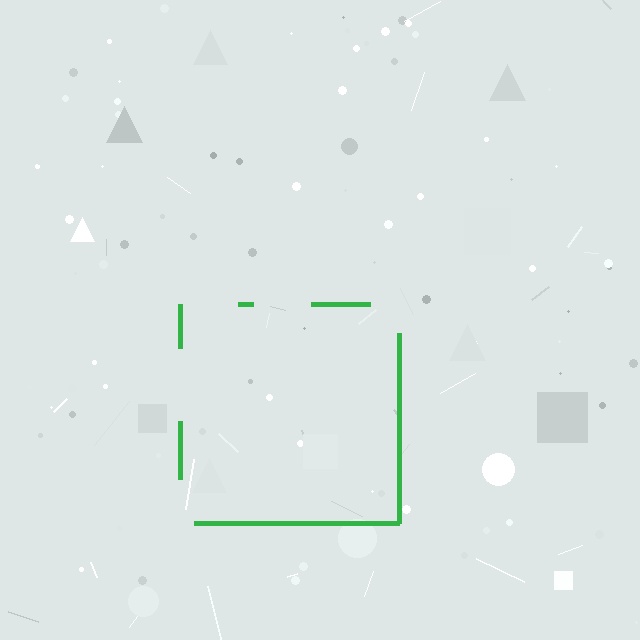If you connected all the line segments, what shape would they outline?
They would outline a square.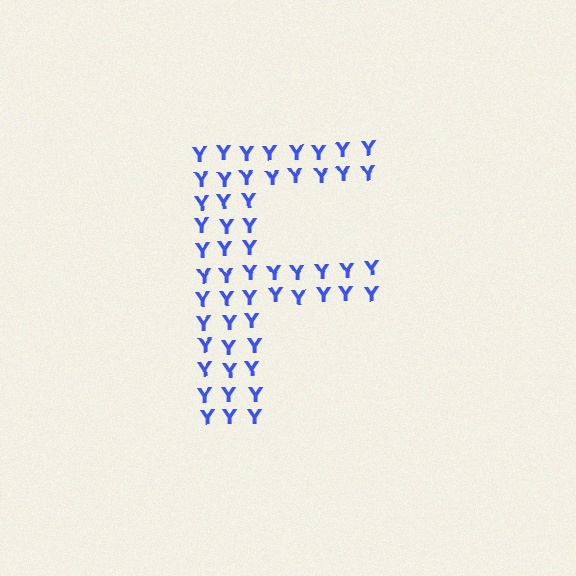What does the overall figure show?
The overall figure shows the letter F.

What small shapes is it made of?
It is made of small letter Y's.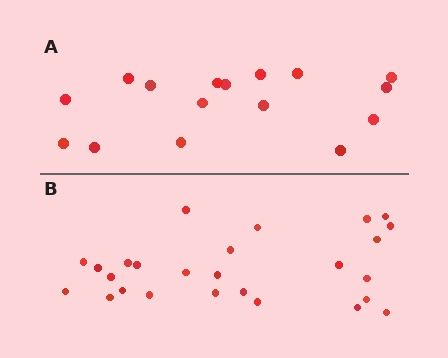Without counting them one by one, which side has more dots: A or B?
Region B (the bottom region) has more dots.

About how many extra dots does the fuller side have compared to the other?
Region B has roughly 10 or so more dots than region A.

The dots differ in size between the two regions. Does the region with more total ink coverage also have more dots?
No. Region A has more total ink coverage because its dots are larger, but region B actually contains more individual dots. Total area can be misleading — the number of items is what matters here.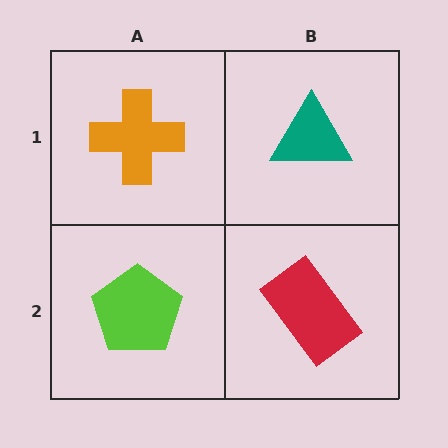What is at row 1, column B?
A teal triangle.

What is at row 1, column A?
An orange cross.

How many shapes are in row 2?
2 shapes.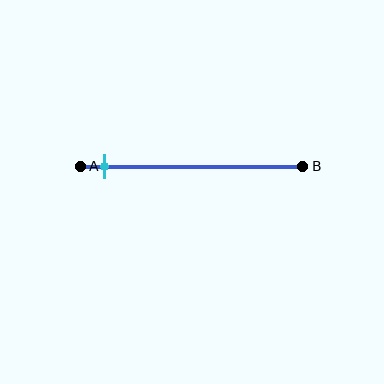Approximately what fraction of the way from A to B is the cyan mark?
The cyan mark is approximately 10% of the way from A to B.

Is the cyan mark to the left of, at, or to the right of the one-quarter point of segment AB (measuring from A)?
The cyan mark is to the left of the one-quarter point of segment AB.